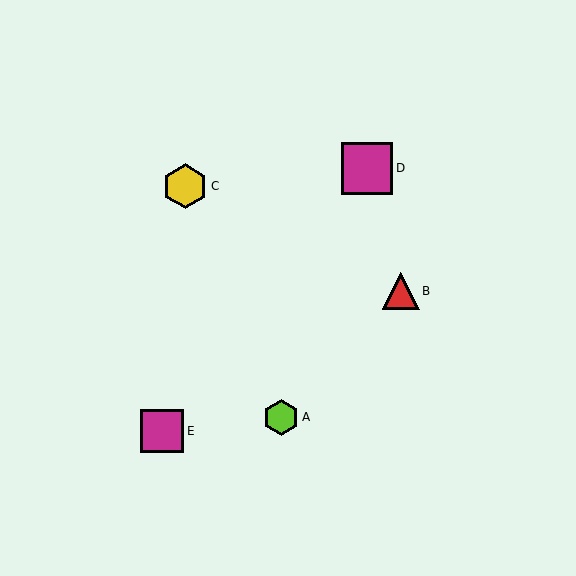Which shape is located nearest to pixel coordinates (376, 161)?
The magenta square (labeled D) at (367, 168) is nearest to that location.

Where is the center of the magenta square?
The center of the magenta square is at (367, 168).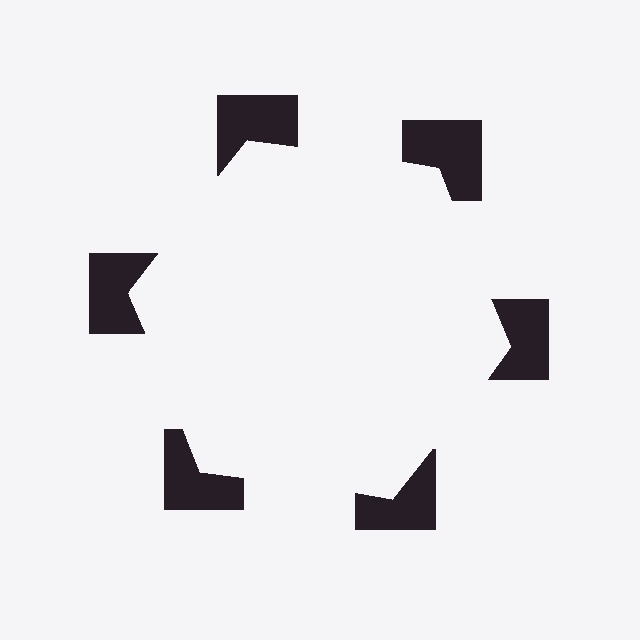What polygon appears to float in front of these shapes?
An illusory hexagon — its edges are inferred from the aligned wedge cuts in the notched squares, not physically drawn.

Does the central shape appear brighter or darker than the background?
It typically appears slightly brighter than the background, even though no actual brightness change is drawn.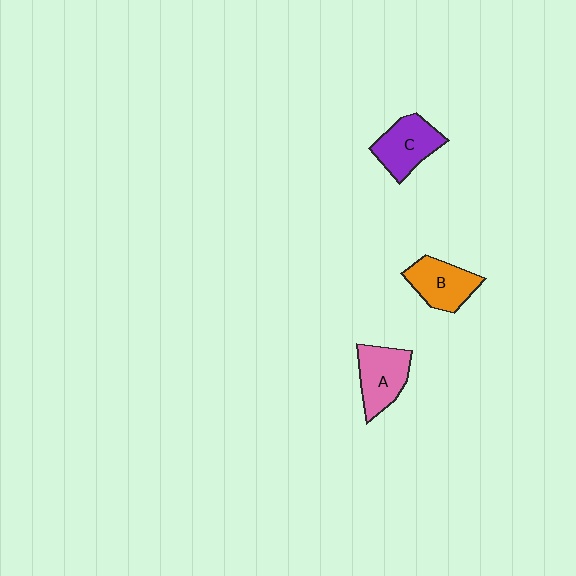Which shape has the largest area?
Shape A (pink).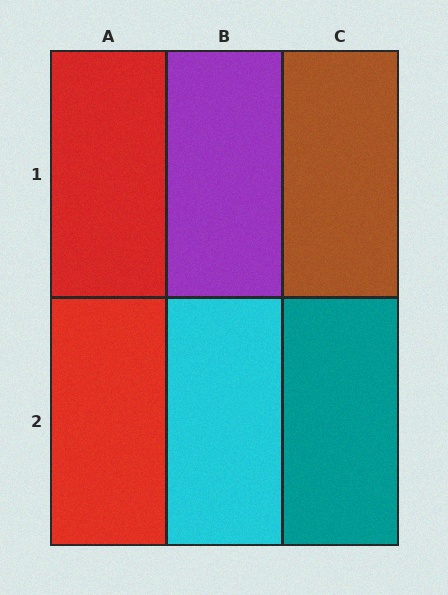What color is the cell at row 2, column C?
Teal.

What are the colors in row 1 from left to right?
Red, purple, brown.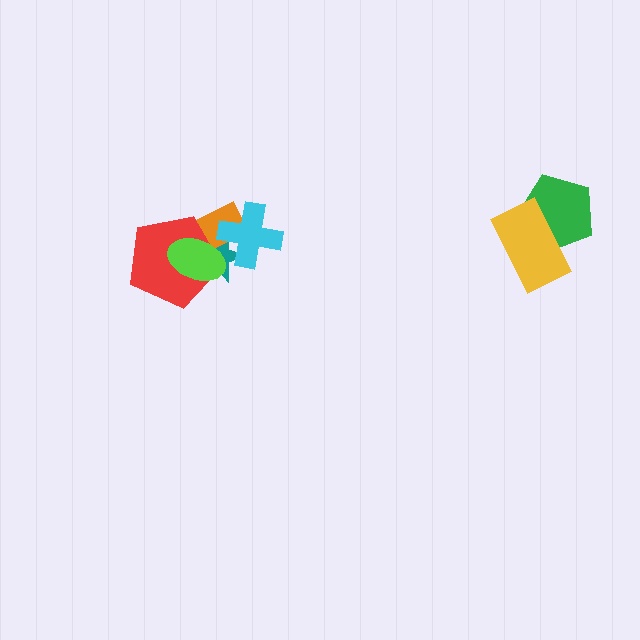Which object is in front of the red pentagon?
The lime ellipse is in front of the red pentagon.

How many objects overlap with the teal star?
4 objects overlap with the teal star.